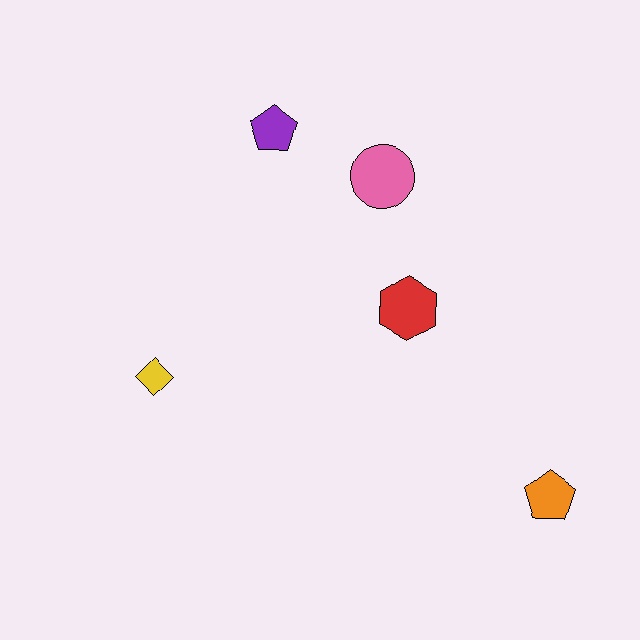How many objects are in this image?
There are 5 objects.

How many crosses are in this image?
There are no crosses.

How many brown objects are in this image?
There are no brown objects.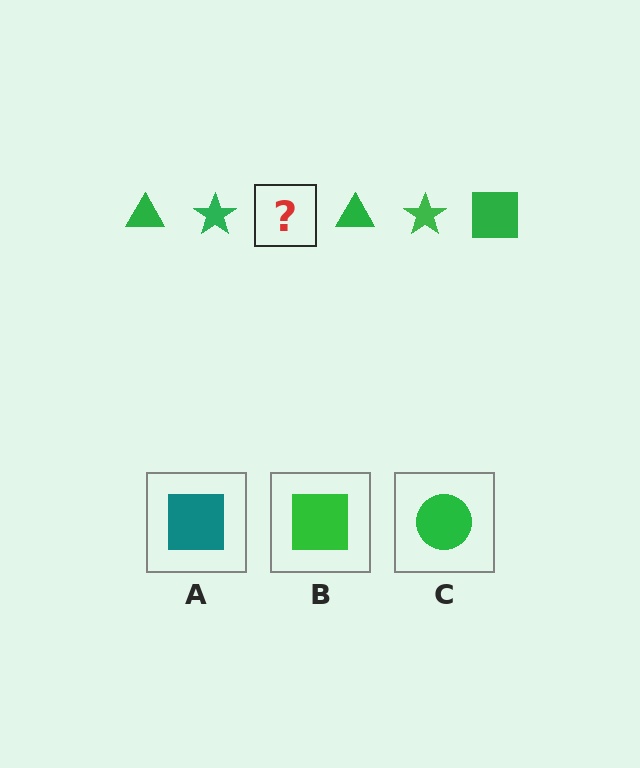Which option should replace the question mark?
Option B.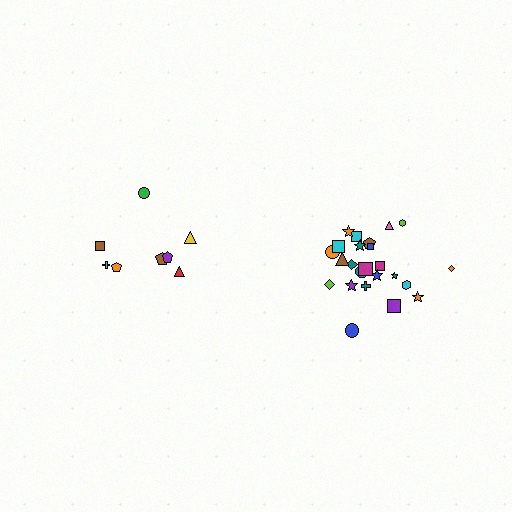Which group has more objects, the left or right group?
The right group.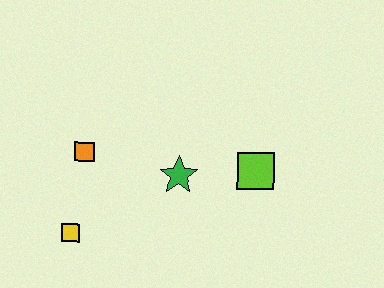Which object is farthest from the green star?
The yellow square is farthest from the green star.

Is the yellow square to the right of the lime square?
No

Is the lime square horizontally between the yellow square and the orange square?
No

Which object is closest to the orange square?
The yellow square is closest to the orange square.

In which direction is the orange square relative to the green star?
The orange square is to the left of the green star.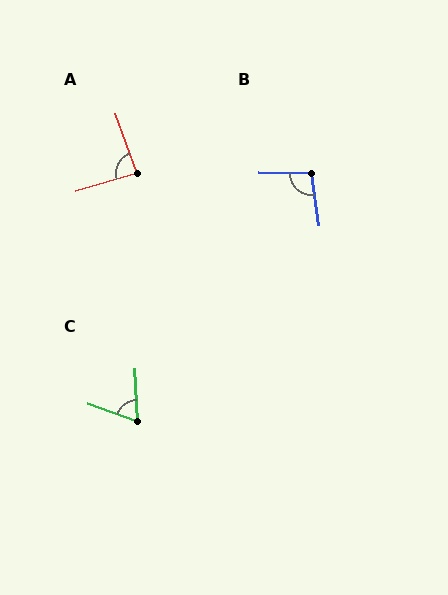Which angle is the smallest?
C, at approximately 68 degrees.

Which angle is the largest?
B, at approximately 99 degrees.